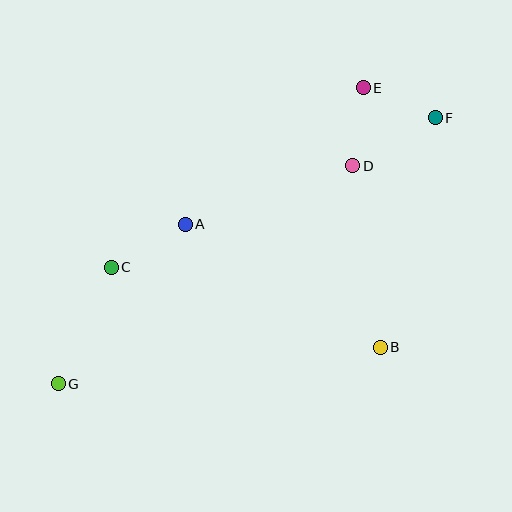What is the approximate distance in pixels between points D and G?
The distance between D and G is approximately 366 pixels.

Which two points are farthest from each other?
Points F and G are farthest from each other.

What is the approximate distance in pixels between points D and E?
The distance between D and E is approximately 79 pixels.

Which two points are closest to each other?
Points E and F are closest to each other.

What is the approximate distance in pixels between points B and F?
The distance between B and F is approximately 236 pixels.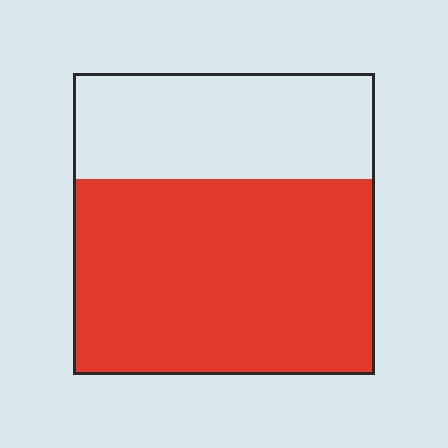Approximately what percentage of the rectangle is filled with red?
Approximately 65%.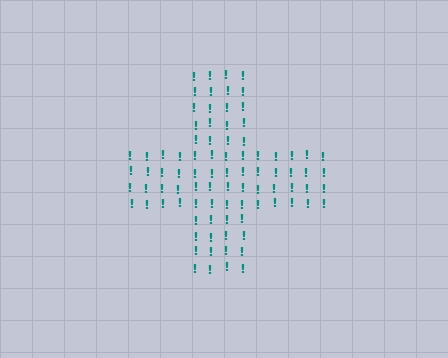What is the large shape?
The large shape is a cross.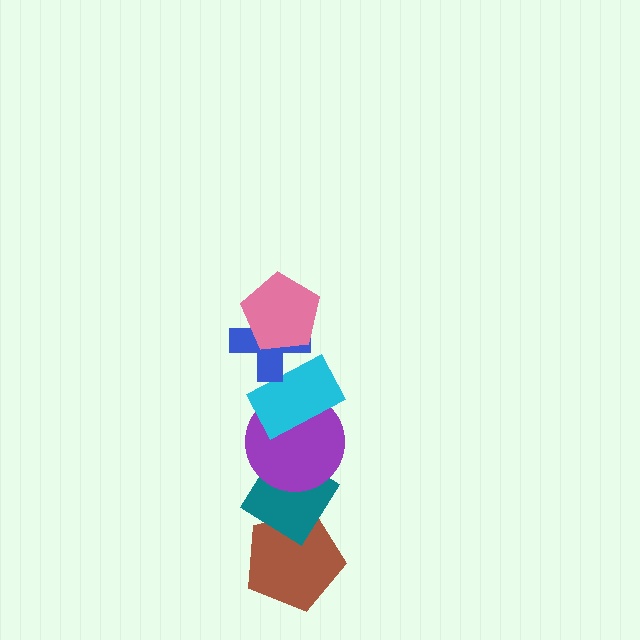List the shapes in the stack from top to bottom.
From top to bottom: the pink pentagon, the blue cross, the cyan rectangle, the purple circle, the teal diamond, the brown pentagon.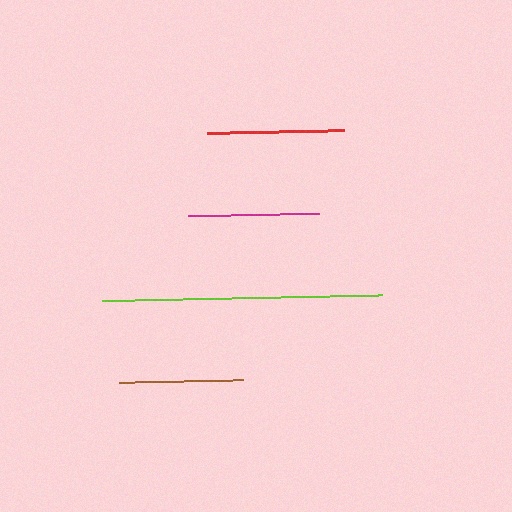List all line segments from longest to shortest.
From longest to shortest: lime, red, magenta, brown.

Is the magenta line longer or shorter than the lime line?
The lime line is longer than the magenta line.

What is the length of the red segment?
The red segment is approximately 137 pixels long.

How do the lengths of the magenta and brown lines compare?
The magenta and brown lines are approximately the same length.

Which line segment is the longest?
The lime line is the longest at approximately 280 pixels.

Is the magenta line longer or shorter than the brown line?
The magenta line is longer than the brown line.